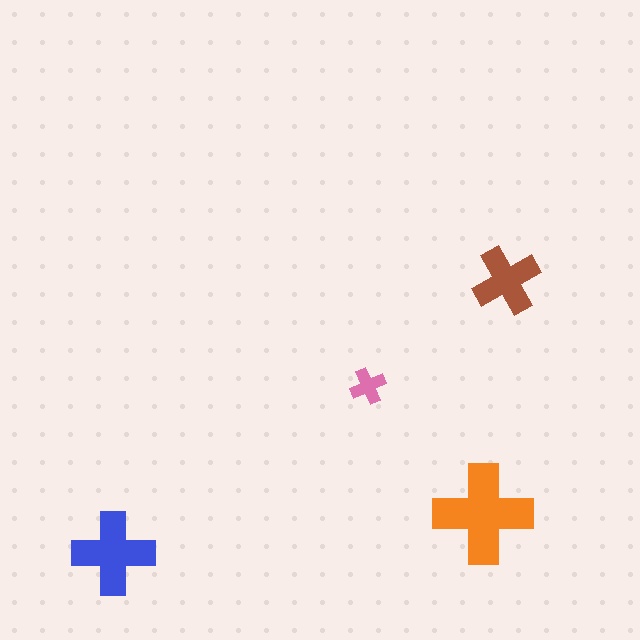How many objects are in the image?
There are 4 objects in the image.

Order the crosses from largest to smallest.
the orange one, the blue one, the brown one, the pink one.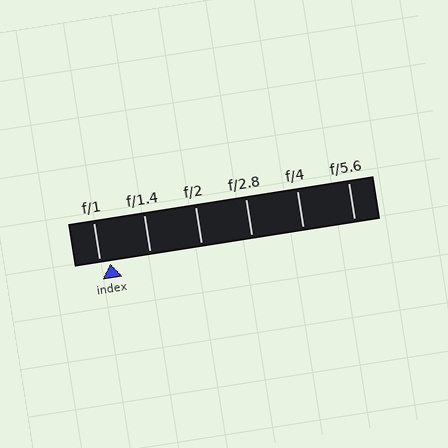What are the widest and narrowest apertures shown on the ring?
The widest aperture shown is f/1 and the narrowest is f/5.6.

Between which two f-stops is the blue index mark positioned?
The index mark is between f/1 and f/1.4.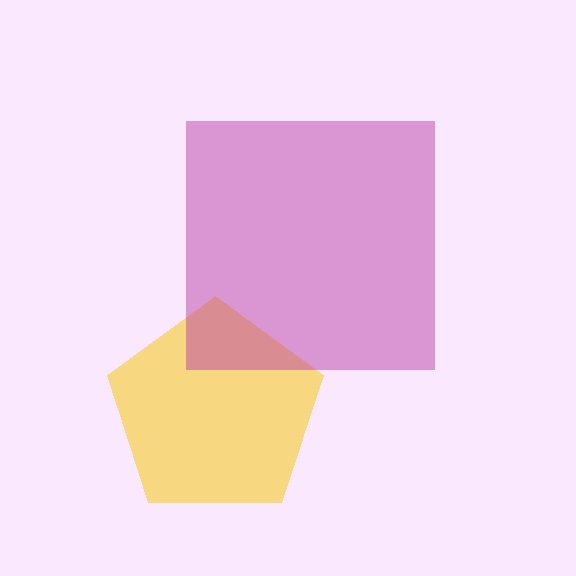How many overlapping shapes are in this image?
There are 2 overlapping shapes in the image.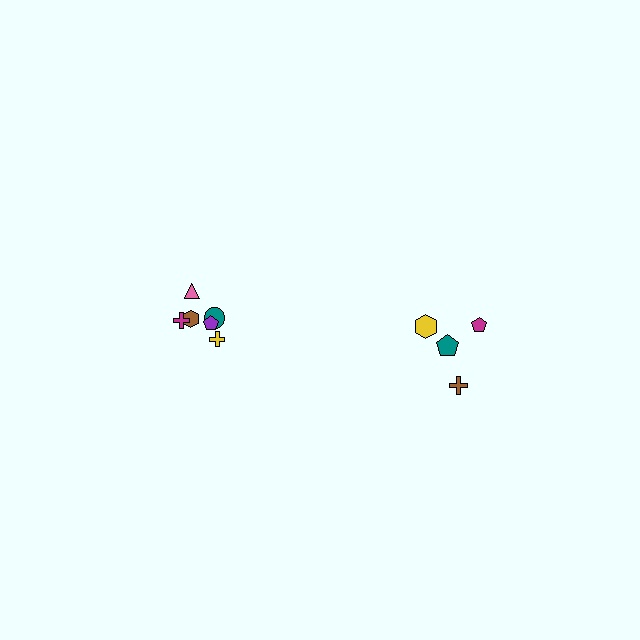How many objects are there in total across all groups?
There are 10 objects.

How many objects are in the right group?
There are 4 objects.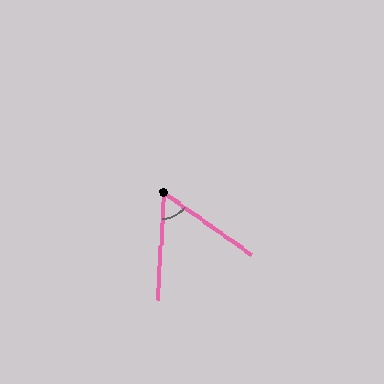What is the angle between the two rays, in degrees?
Approximately 58 degrees.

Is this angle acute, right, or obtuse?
It is acute.